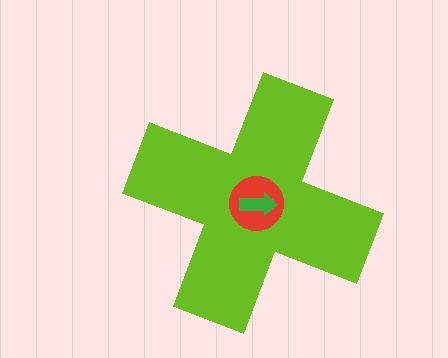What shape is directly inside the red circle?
The green arrow.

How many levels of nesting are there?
3.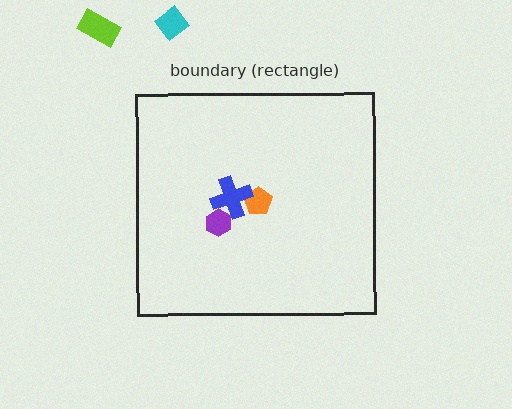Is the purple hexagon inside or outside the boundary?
Inside.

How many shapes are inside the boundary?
3 inside, 2 outside.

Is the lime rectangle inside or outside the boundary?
Outside.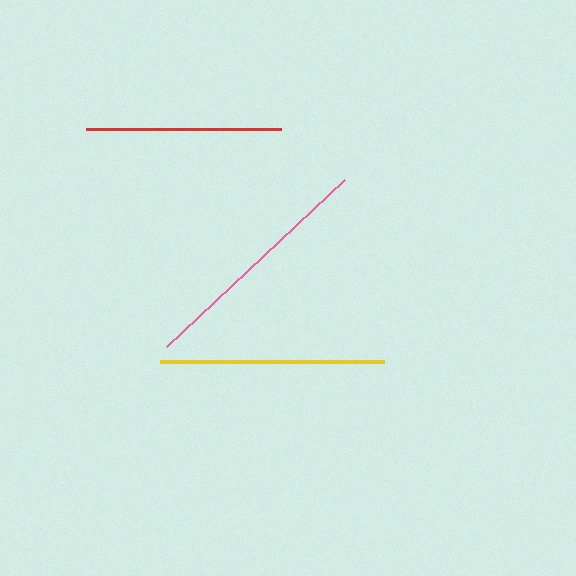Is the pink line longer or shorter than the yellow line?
The pink line is longer than the yellow line.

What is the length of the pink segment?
The pink segment is approximately 244 pixels long.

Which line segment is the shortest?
The red line is the shortest at approximately 196 pixels.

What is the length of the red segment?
The red segment is approximately 196 pixels long.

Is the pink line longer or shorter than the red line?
The pink line is longer than the red line.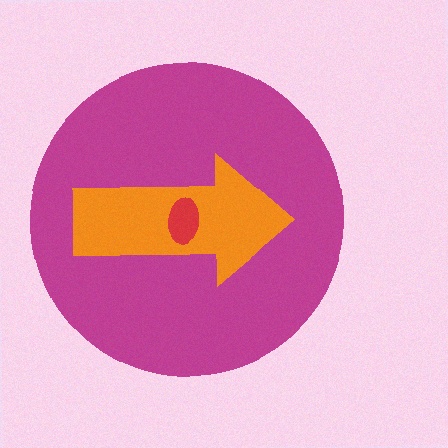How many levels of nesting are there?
3.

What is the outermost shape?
The magenta circle.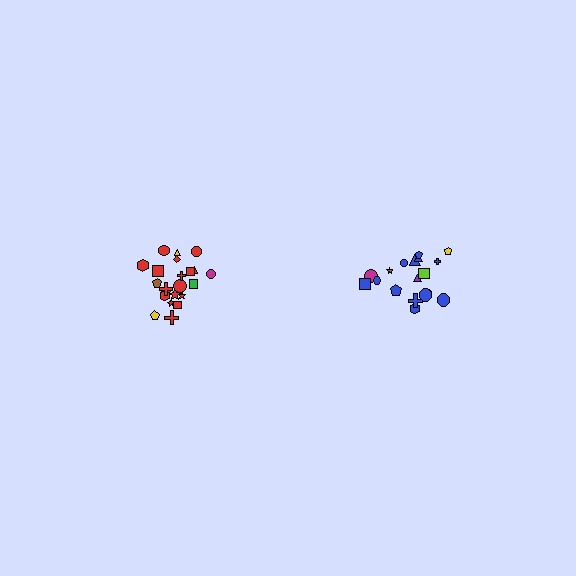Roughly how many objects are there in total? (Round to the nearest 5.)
Roughly 40 objects in total.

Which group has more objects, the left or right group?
The left group.